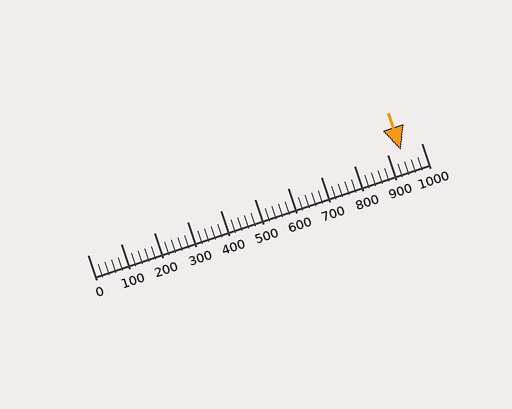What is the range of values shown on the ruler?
The ruler shows values from 0 to 1000.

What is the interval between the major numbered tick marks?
The major tick marks are spaced 100 units apart.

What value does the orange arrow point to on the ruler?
The orange arrow points to approximately 940.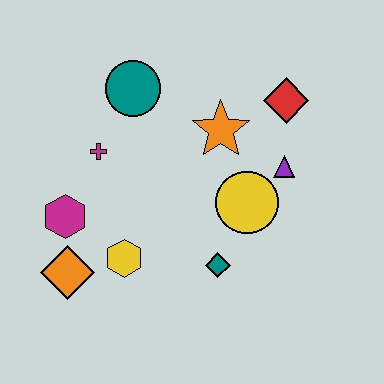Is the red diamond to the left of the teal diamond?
No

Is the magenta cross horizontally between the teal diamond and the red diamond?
No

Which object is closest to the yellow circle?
The purple triangle is closest to the yellow circle.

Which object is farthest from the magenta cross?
The red diamond is farthest from the magenta cross.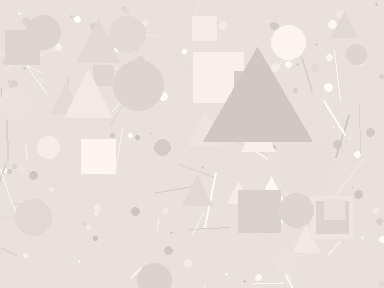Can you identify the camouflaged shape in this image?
The camouflaged shape is a triangle.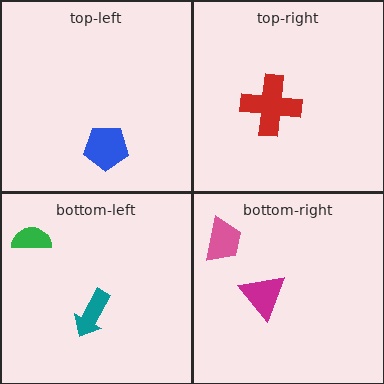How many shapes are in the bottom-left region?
2.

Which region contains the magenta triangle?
The bottom-right region.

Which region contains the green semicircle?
The bottom-left region.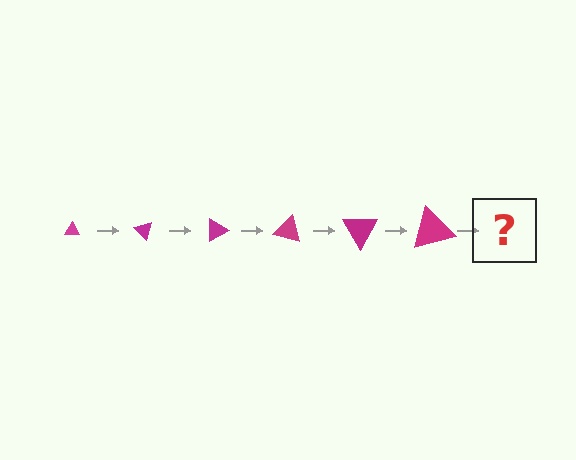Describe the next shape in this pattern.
It should be a triangle, larger than the previous one and rotated 270 degrees from the start.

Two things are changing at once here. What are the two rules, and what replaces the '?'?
The two rules are that the triangle grows larger each step and it rotates 45 degrees each step. The '?' should be a triangle, larger than the previous one and rotated 270 degrees from the start.